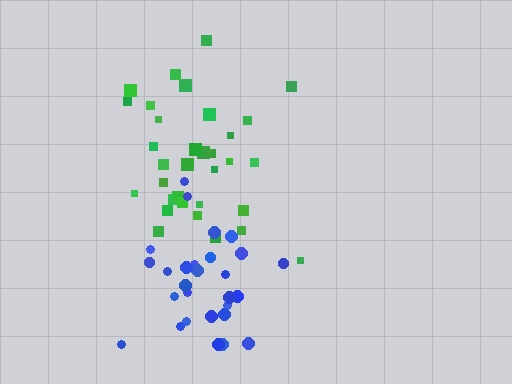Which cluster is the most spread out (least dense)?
Green.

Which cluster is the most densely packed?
Blue.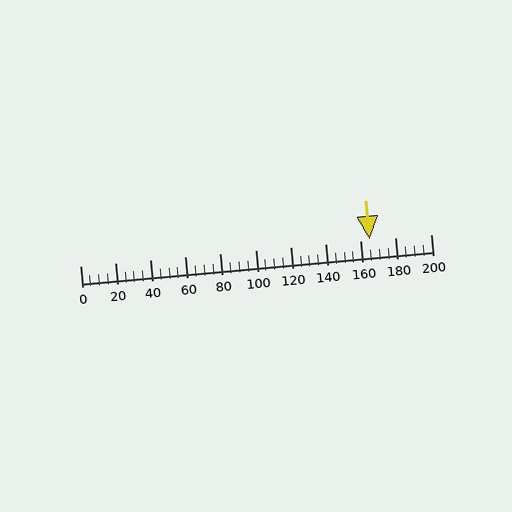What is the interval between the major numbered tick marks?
The major tick marks are spaced 20 units apart.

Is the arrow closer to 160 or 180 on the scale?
The arrow is closer to 160.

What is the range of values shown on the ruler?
The ruler shows values from 0 to 200.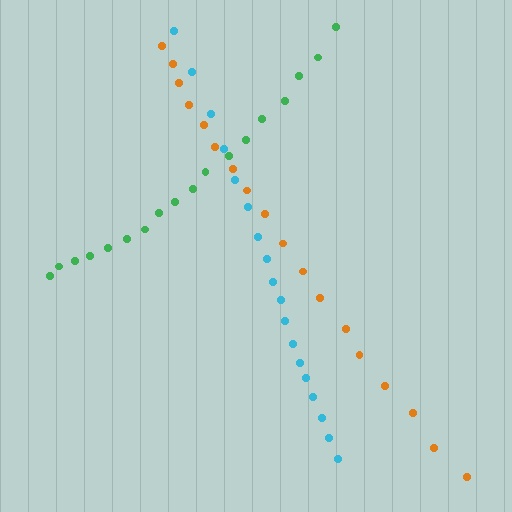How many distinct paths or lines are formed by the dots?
There are 3 distinct paths.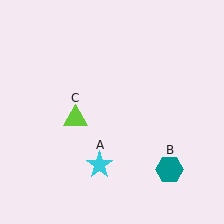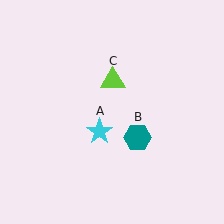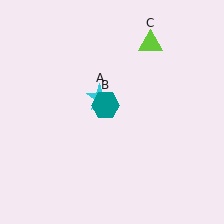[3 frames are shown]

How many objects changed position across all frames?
3 objects changed position: cyan star (object A), teal hexagon (object B), lime triangle (object C).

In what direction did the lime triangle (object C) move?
The lime triangle (object C) moved up and to the right.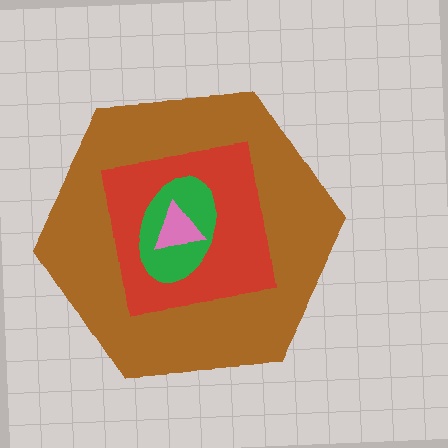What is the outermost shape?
The brown hexagon.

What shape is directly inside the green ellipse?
The pink triangle.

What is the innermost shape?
The pink triangle.